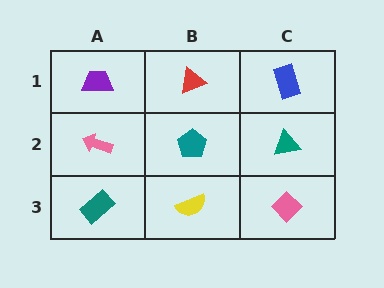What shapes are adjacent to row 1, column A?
A pink arrow (row 2, column A), a red triangle (row 1, column B).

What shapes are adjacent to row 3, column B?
A teal pentagon (row 2, column B), a teal rectangle (row 3, column A), a pink diamond (row 3, column C).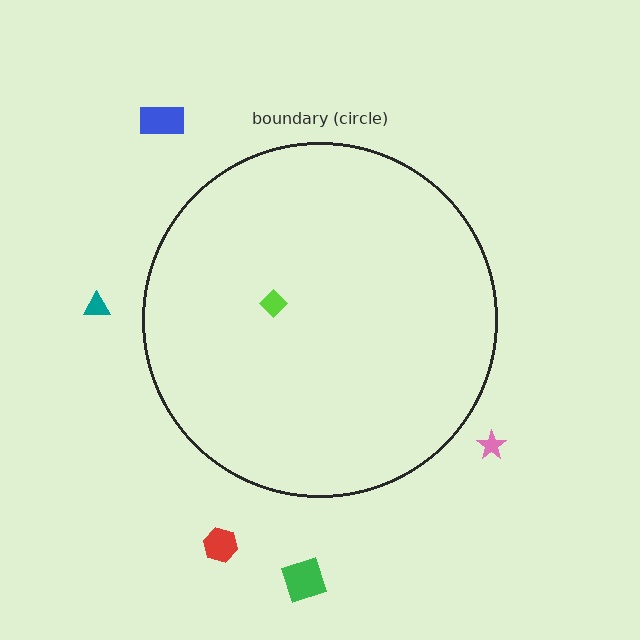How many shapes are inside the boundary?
1 inside, 5 outside.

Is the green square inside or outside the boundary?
Outside.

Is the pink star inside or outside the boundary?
Outside.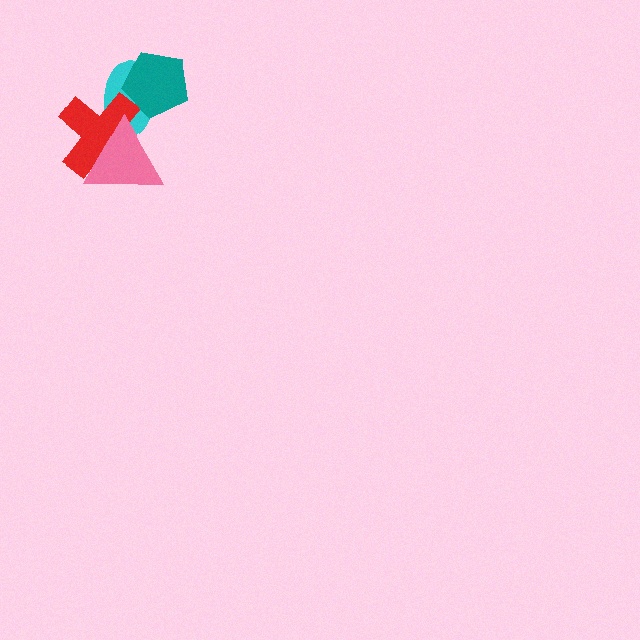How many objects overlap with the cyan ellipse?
3 objects overlap with the cyan ellipse.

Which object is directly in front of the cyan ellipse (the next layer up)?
The red cross is directly in front of the cyan ellipse.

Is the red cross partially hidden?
Yes, it is partially covered by another shape.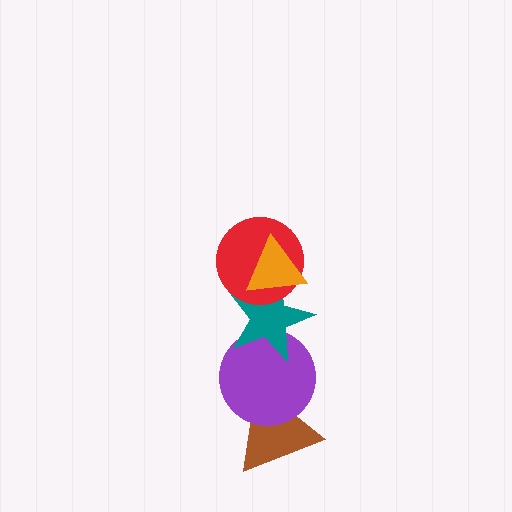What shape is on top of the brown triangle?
The purple circle is on top of the brown triangle.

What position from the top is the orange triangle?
The orange triangle is 1st from the top.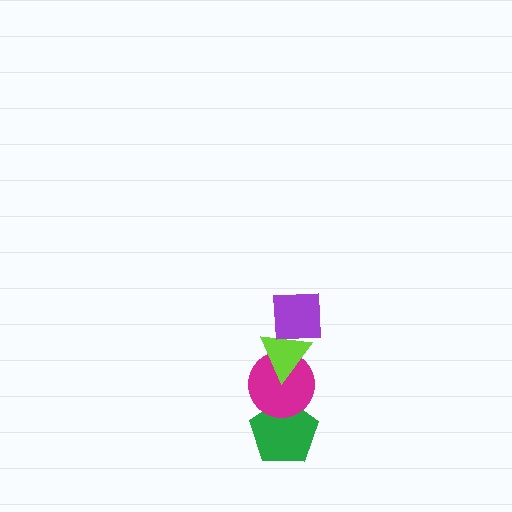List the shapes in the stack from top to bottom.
From top to bottom: the purple square, the lime triangle, the magenta circle, the green pentagon.